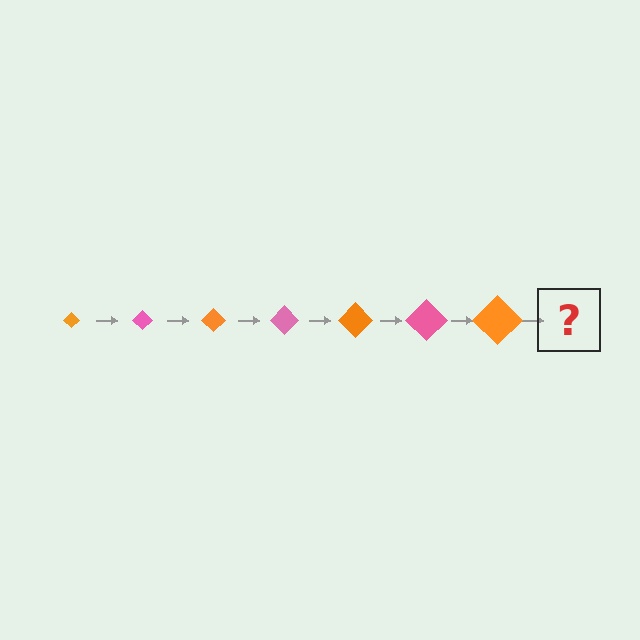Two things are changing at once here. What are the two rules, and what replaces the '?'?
The two rules are that the diamond grows larger each step and the color cycles through orange and pink. The '?' should be a pink diamond, larger than the previous one.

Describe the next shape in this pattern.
It should be a pink diamond, larger than the previous one.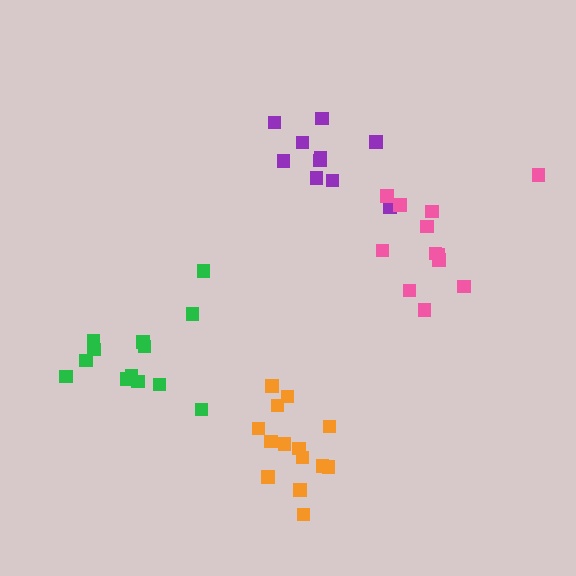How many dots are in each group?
Group 1: 14 dots, Group 2: 10 dots, Group 3: 13 dots, Group 4: 12 dots (49 total).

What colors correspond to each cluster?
The clusters are colored: orange, purple, green, pink.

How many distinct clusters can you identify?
There are 4 distinct clusters.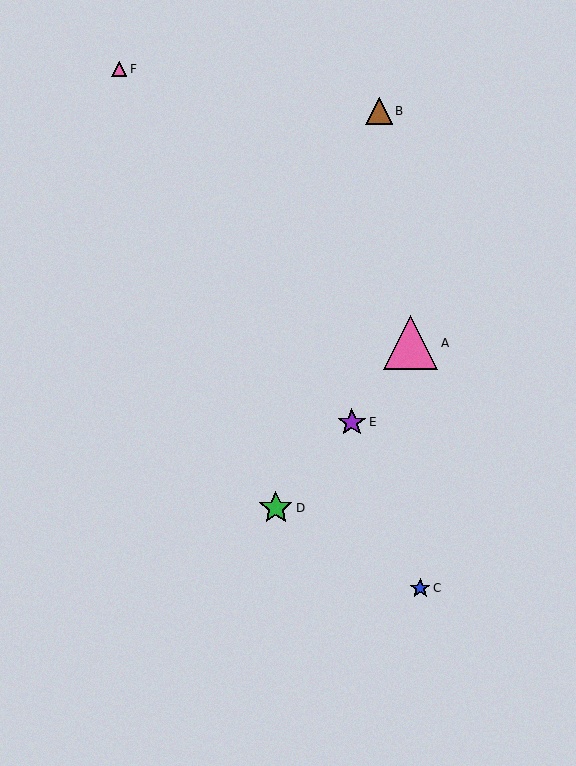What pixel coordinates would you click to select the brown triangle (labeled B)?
Click at (379, 111) to select the brown triangle B.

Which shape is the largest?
The pink triangle (labeled A) is the largest.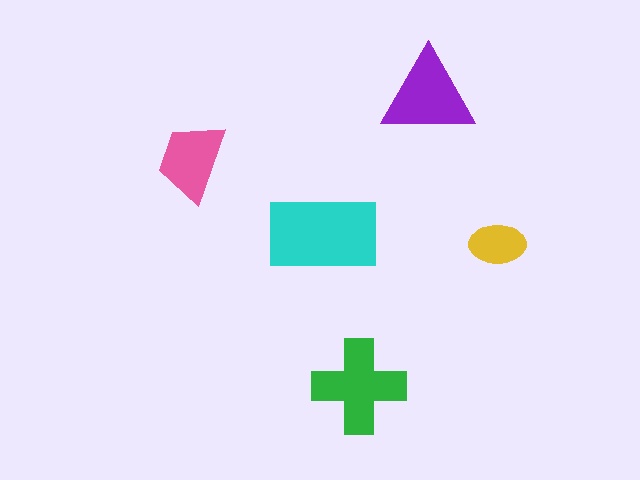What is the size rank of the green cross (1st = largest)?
2nd.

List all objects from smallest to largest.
The yellow ellipse, the pink trapezoid, the purple triangle, the green cross, the cyan rectangle.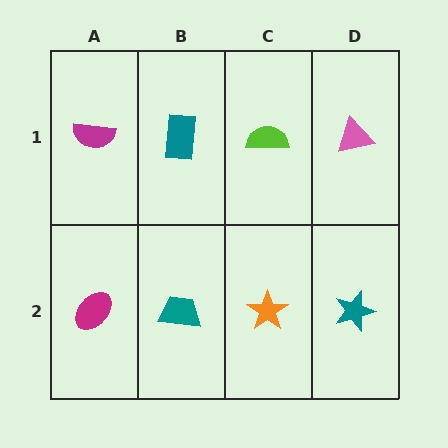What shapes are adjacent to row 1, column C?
An orange star (row 2, column C), a teal rectangle (row 1, column B), a pink triangle (row 1, column D).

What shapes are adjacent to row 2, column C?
A lime semicircle (row 1, column C), a teal trapezoid (row 2, column B), a teal star (row 2, column D).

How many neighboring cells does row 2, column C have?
3.